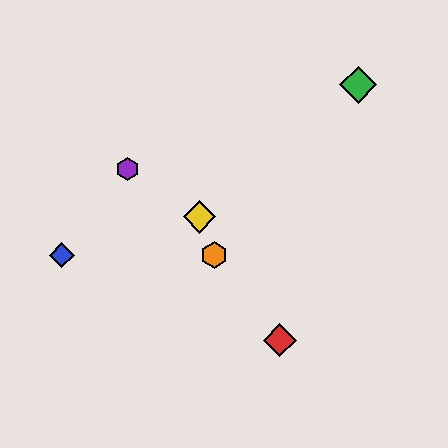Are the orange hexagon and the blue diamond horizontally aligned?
Yes, both are at y≈255.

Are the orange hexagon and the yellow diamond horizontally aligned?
No, the orange hexagon is at y≈255 and the yellow diamond is at y≈217.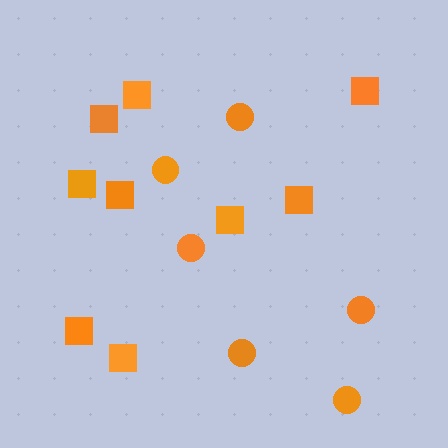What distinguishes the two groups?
There are 2 groups: one group of squares (9) and one group of circles (6).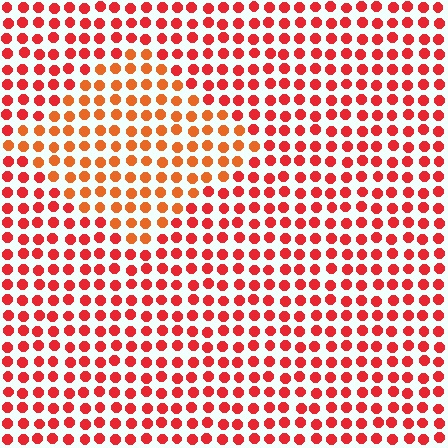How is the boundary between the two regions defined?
The boundary is defined purely by a slight shift in hue (about 24 degrees). Spacing, size, and orientation are identical on both sides.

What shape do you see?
I see a diamond.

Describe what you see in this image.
The image is filled with small red elements in a uniform arrangement. A diamond-shaped region is visible where the elements are tinted to a slightly different hue, forming a subtle color boundary.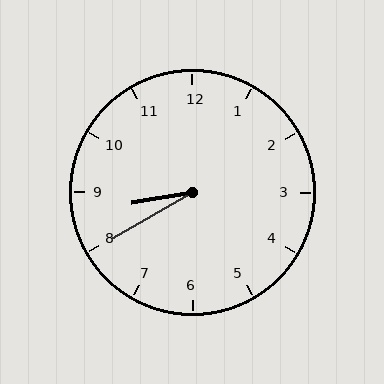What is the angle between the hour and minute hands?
Approximately 20 degrees.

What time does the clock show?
8:40.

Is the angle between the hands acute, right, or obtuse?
It is acute.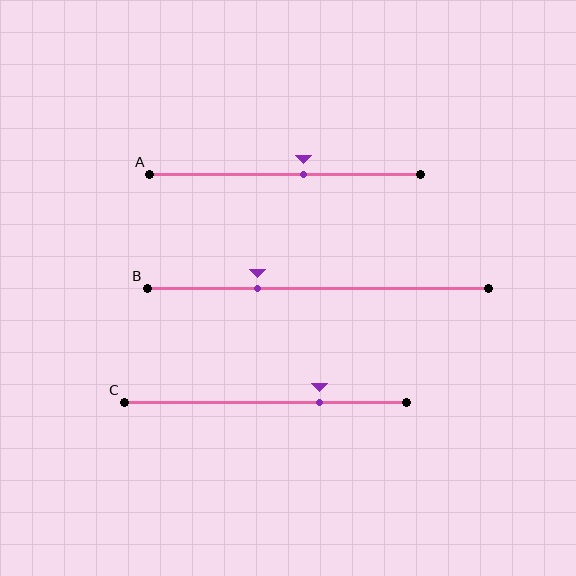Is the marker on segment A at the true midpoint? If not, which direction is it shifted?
No, the marker on segment A is shifted to the right by about 7% of the segment length.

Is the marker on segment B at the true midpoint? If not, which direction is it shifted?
No, the marker on segment B is shifted to the left by about 18% of the segment length.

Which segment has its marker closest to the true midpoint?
Segment A has its marker closest to the true midpoint.